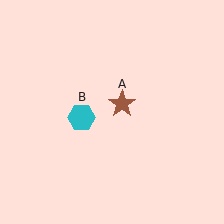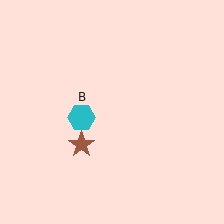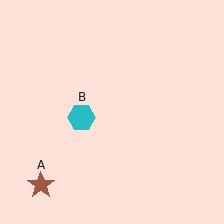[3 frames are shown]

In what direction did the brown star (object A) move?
The brown star (object A) moved down and to the left.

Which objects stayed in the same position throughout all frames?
Cyan hexagon (object B) remained stationary.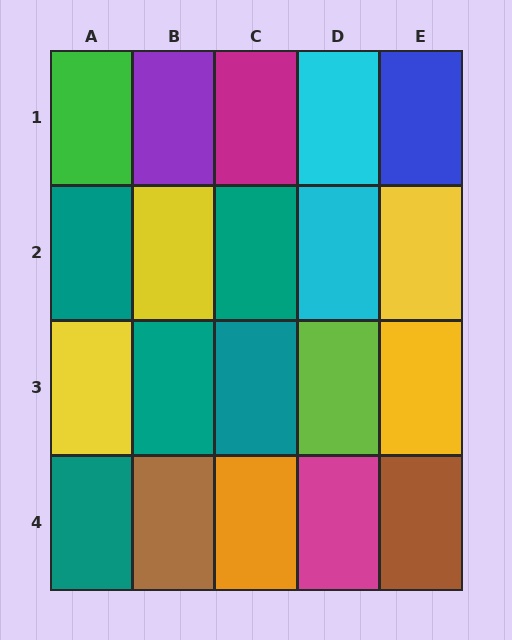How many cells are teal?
5 cells are teal.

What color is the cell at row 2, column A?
Teal.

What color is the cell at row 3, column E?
Yellow.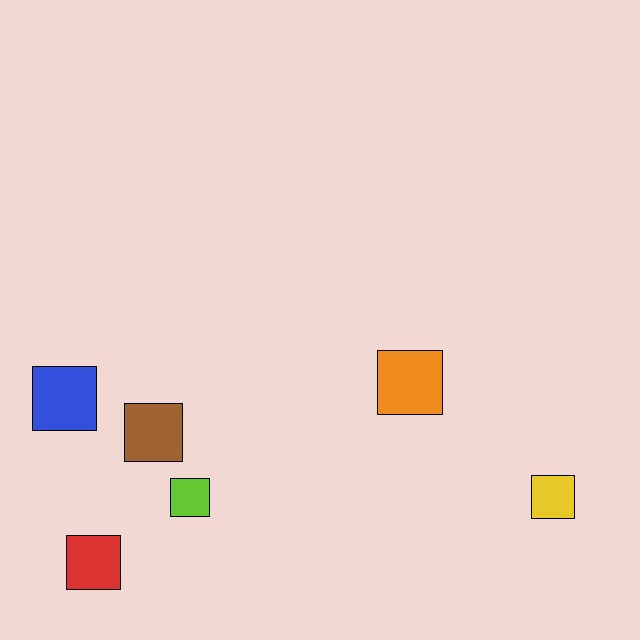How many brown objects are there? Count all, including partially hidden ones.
There is 1 brown object.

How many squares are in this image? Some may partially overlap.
There are 6 squares.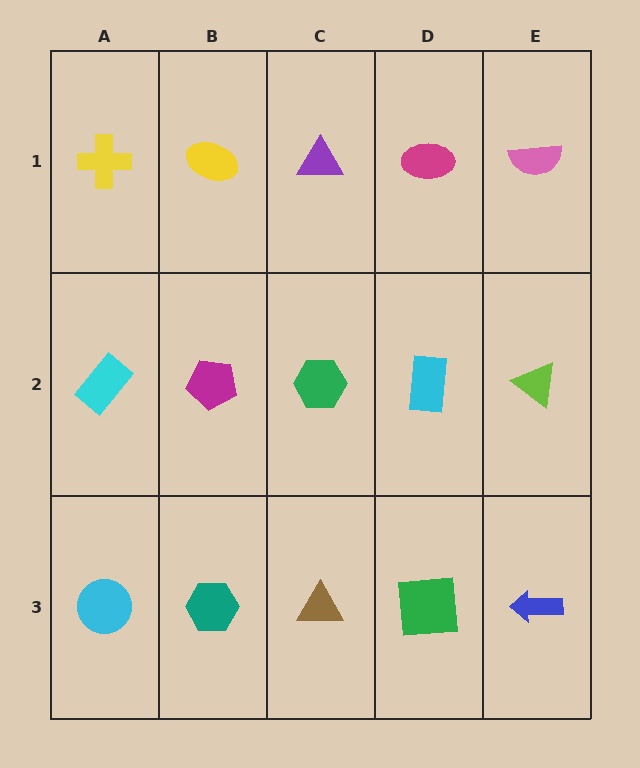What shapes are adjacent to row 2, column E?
A pink semicircle (row 1, column E), a blue arrow (row 3, column E), a cyan rectangle (row 2, column D).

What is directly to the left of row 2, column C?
A magenta pentagon.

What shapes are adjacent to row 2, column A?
A yellow cross (row 1, column A), a cyan circle (row 3, column A), a magenta pentagon (row 2, column B).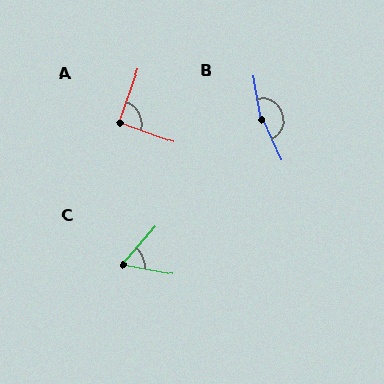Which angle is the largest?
B, at approximately 164 degrees.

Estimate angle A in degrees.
Approximately 90 degrees.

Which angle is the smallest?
C, at approximately 61 degrees.